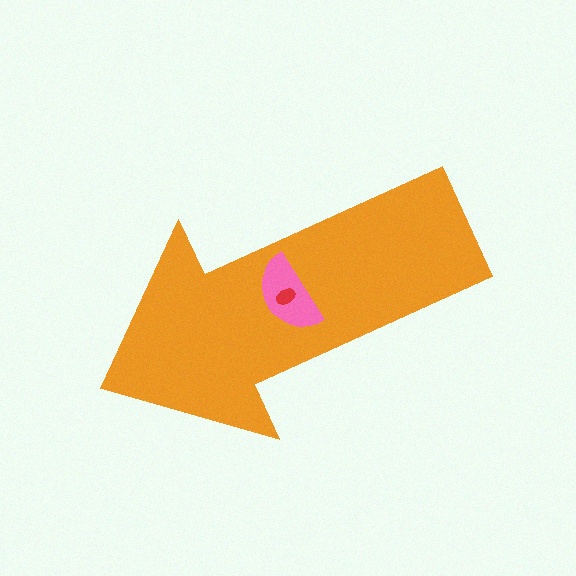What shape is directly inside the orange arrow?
The pink semicircle.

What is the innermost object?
The red ellipse.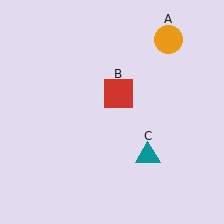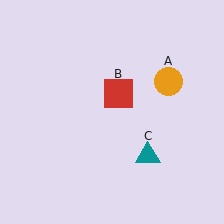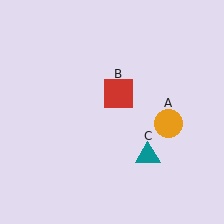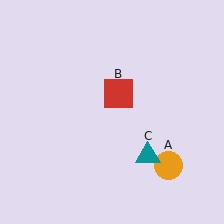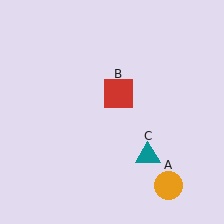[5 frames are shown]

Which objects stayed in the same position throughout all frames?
Red square (object B) and teal triangle (object C) remained stationary.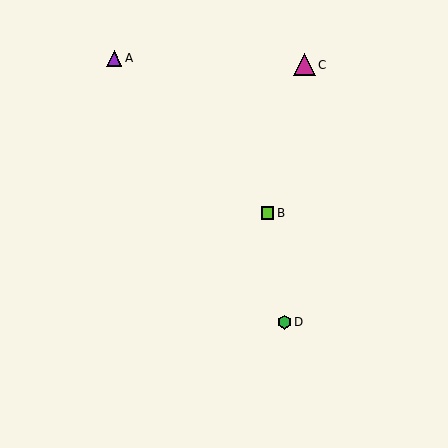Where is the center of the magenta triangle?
The center of the magenta triangle is at (304, 65).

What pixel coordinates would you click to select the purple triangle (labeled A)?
Click at (114, 58) to select the purple triangle A.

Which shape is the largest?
The magenta triangle (labeled C) is the largest.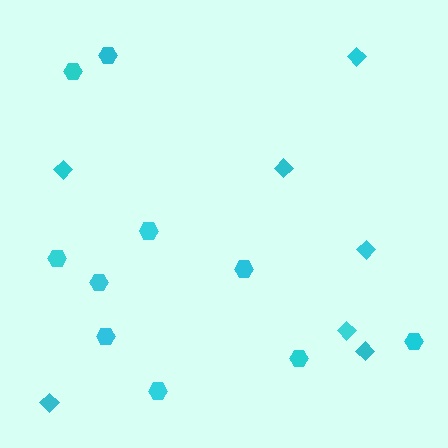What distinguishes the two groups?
There are 2 groups: one group of hexagons (10) and one group of diamonds (7).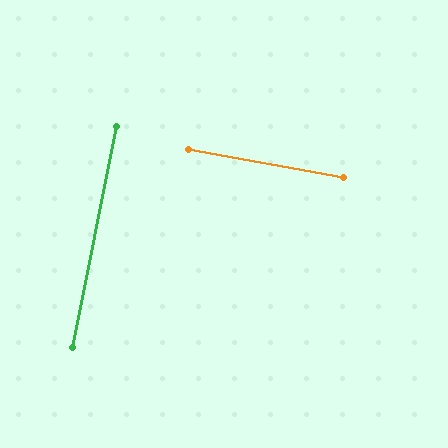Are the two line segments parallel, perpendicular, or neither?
Perpendicular — they meet at approximately 89°.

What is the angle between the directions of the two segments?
Approximately 89 degrees.